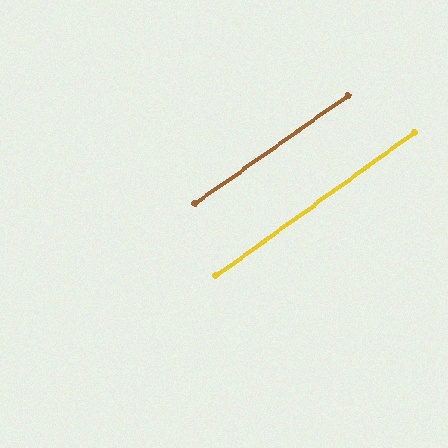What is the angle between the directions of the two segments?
Approximately 1 degree.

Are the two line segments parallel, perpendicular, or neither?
Parallel — their directions differ by only 0.5°.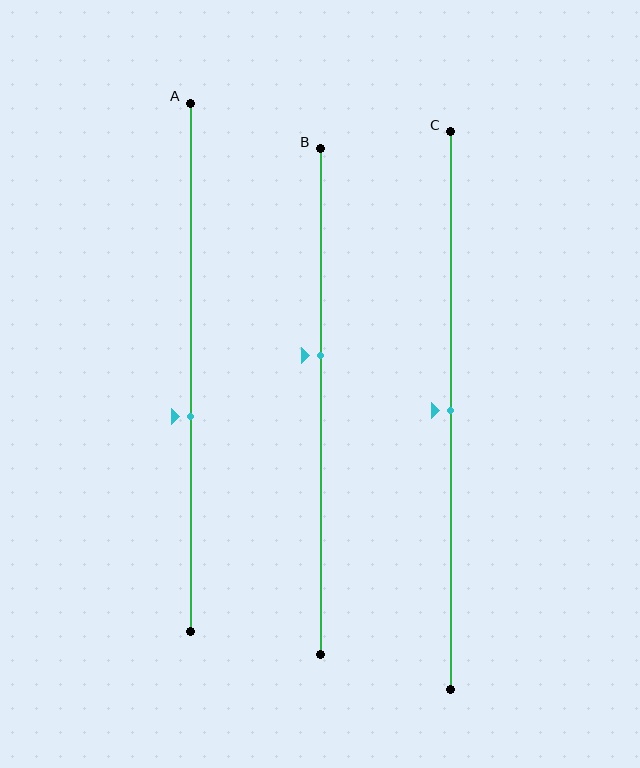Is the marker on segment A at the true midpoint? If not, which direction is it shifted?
No, the marker on segment A is shifted downward by about 9% of the segment length.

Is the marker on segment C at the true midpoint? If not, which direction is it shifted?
Yes, the marker on segment C is at the true midpoint.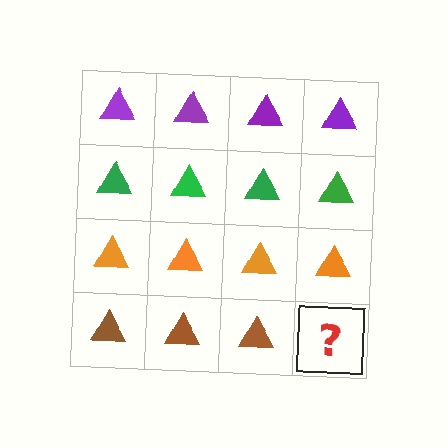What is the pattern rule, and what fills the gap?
The rule is that each row has a consistent color. The gap should be filled with a brown triangle.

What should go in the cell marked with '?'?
The missing cell should contain a brown triangle.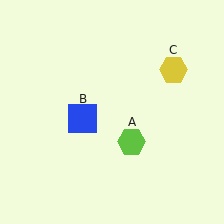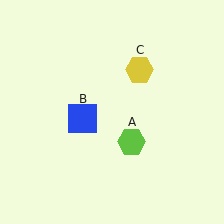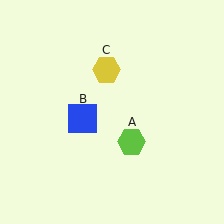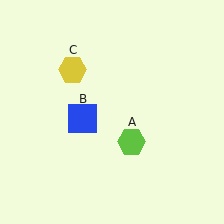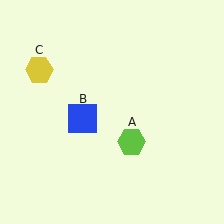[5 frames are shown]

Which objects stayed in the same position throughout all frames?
Lime hexagon (object A) and blue square (object B) remained stationary.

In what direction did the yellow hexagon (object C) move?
The yellow hexagon (object C) moved left.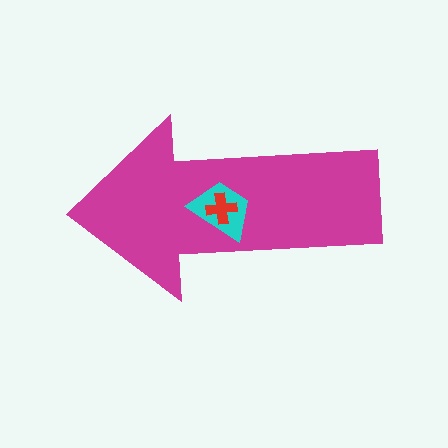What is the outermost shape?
The magenta arrow.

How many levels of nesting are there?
3.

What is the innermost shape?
The red cross.